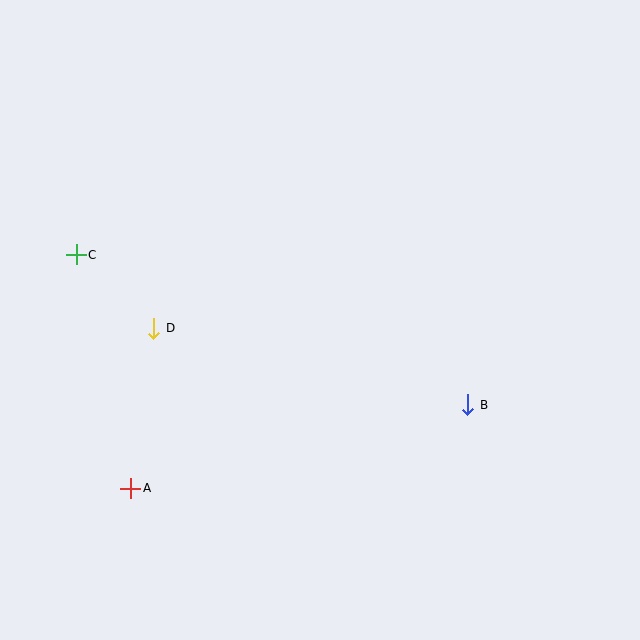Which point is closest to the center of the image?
Point D at (154, 328) is closest to the center.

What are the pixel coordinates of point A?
Point A is at (131, 488).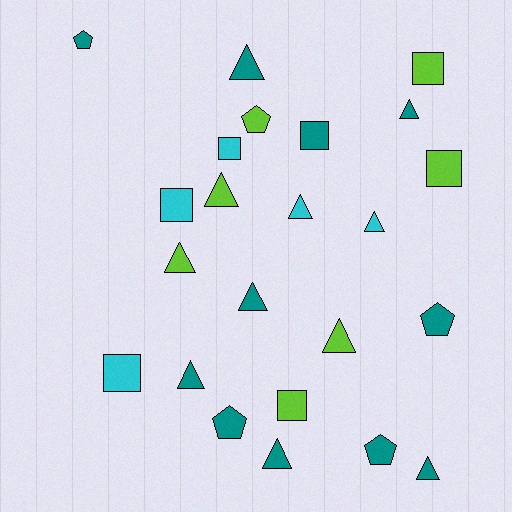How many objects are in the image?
There are 23 objects.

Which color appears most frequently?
Teal, with 11 objects.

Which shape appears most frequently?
Triangle, with 11 objects.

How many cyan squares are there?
There are 3 cyan squares.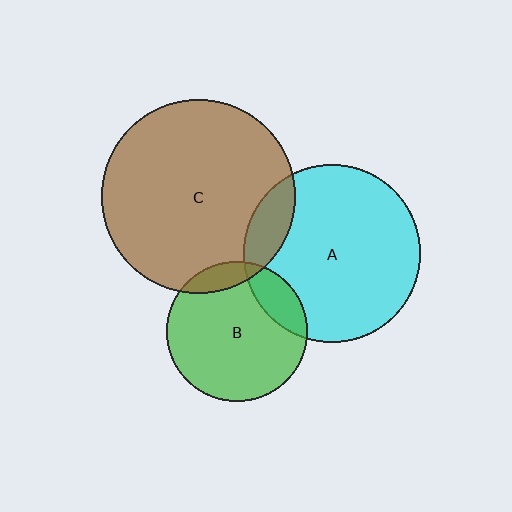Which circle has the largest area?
Circle C (brown).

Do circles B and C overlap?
Yes.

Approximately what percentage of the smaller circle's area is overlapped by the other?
Approximately 10%.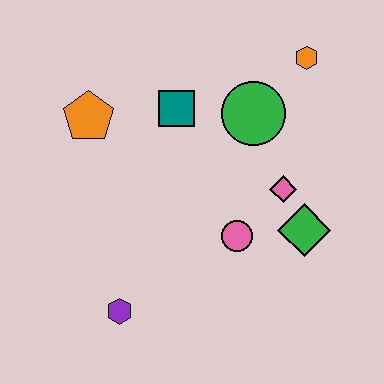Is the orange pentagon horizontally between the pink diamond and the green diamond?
No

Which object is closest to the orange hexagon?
The green circle is closest to the orange hexagon.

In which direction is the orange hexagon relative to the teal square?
The orange hexagon is to the right of the teal square.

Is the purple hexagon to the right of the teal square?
No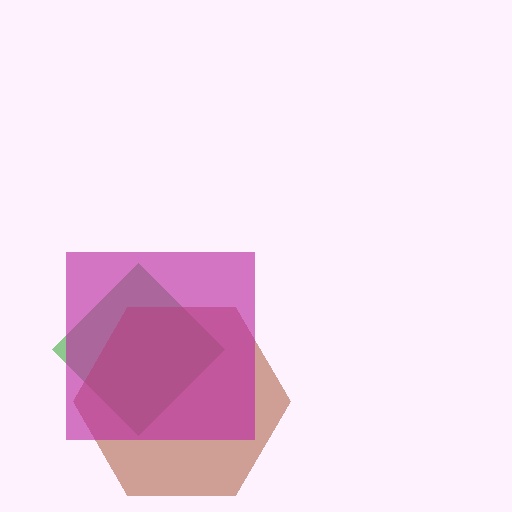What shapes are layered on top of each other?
The layered shapes are: a green diamond, a brown hexagon, a magenta square.